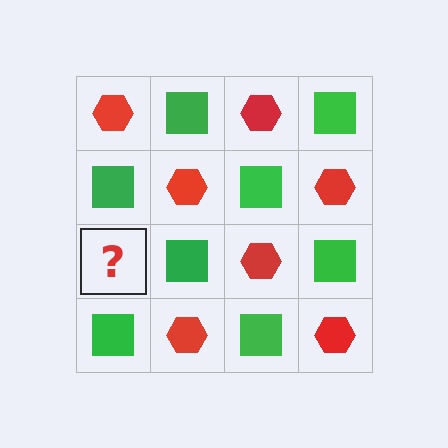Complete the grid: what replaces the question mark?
The question mark should be replaced with a red hexagon.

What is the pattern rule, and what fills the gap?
The rule is that it alternates red hexagon and green square in a checkerboard pattern. The gap should be filled with a red hexagon.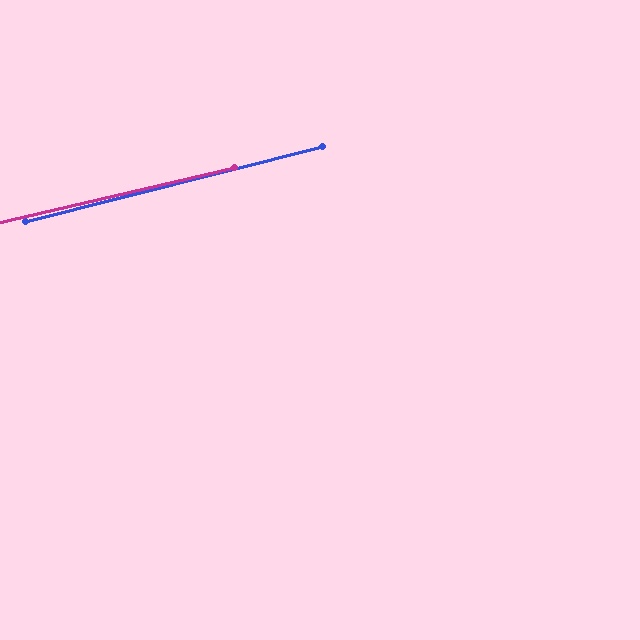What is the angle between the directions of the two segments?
Approximately 1 degree.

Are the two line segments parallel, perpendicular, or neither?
Parallel — their directions differ by only 1.0°.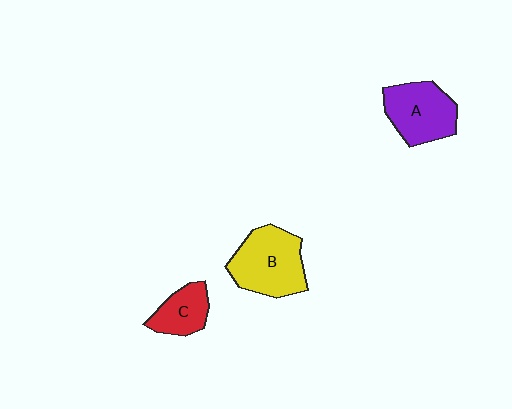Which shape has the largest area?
Shape B (yellow).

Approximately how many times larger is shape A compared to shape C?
Approximately 1.6 times.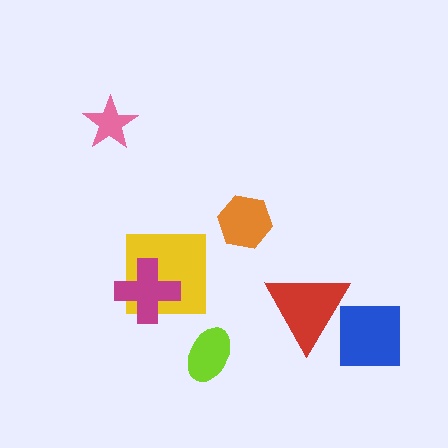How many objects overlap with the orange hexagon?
0 objects overlap with the orange hexagon.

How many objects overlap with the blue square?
1 object overlaps with the blue square.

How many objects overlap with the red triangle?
1 object overlaps with the red triangle.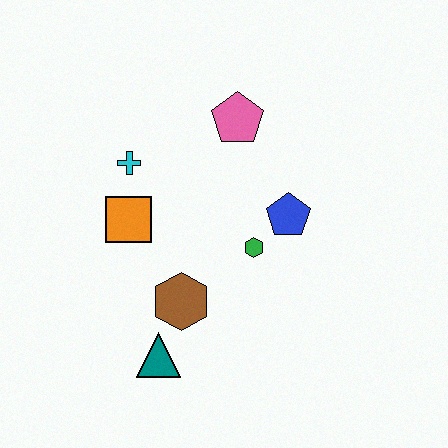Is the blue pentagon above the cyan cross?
No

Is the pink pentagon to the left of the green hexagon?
Yes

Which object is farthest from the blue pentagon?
The teal triangle is farthest from the blue pentagon.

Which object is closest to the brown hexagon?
The teal triangle is closest to the brown hexagon.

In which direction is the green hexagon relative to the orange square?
The green hexagon is to the right of the orange square.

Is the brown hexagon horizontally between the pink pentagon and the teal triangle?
Yes